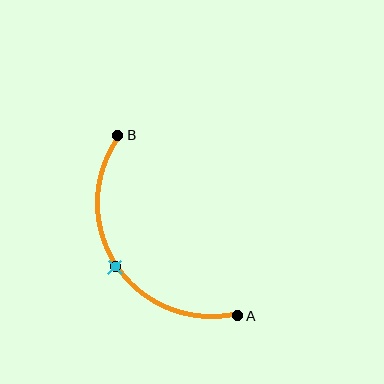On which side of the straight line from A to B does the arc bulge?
The arc bulges to the left of the straight line connecting A and B.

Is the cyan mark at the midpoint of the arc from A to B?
Yes. The cyan mark lies on the arc at equal arc-length from both A and B — it is the arc midpoint.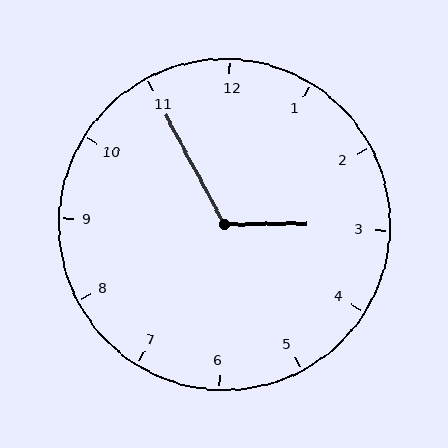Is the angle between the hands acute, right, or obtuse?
It is obtuse.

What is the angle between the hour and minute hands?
Approximately 118 degrees.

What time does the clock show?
2:55.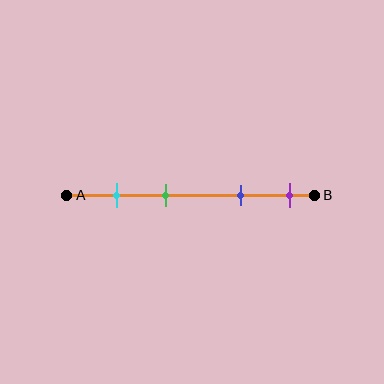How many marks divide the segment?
There are 4 marks dividing the segment.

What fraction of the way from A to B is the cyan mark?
The cyan mark is approximately 20% (0.2) of the way from A to B.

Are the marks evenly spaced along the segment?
No, the marks are not evenly spaced.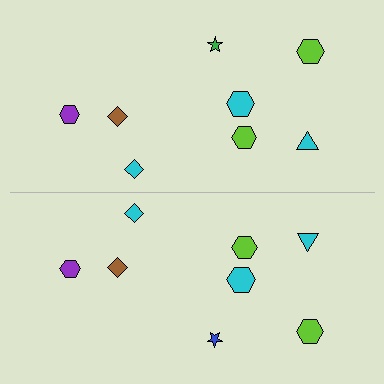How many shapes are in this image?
There are 16 shapes in this image.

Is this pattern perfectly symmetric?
No, the pattern is not perfectly symmetric. The blue star on the bottom side breaks the symmetry — its mirror counterpart is green.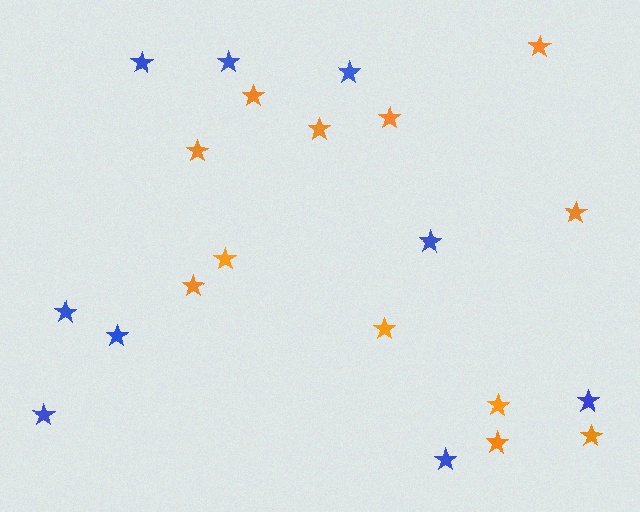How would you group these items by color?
There are 2 groups: one group of orange stars (12) and one group of blue stars (9).